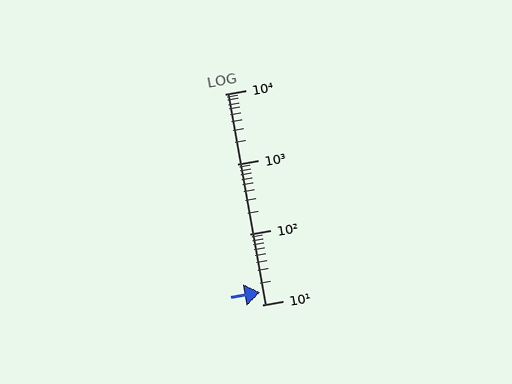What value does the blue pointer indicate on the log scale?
The pointer indicates approximately 15.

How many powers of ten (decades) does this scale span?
The scale spans 3 decades, from 10 to 10000.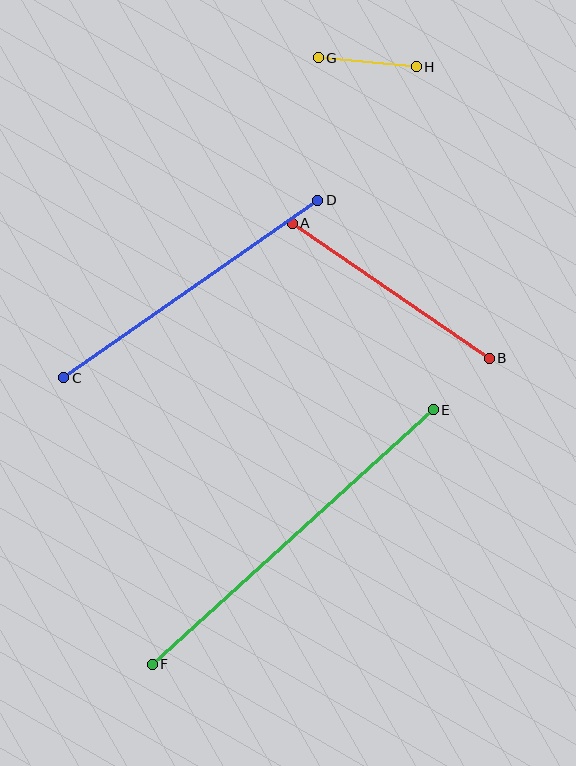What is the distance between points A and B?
The distance is approximately 239 pixels.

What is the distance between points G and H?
The distance is approximately 99 pixels.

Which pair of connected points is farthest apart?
Points E and F are farthest apart.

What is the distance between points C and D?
The distance is approximately 310 pixels.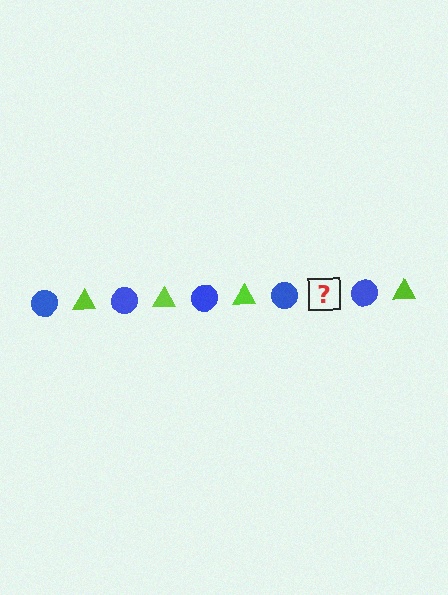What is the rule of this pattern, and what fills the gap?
The rule is that the pattern alternates between blue circle and lime triangle. The gap should be filled with a lime triangle.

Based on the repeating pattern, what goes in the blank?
The blank should be a lime triangle.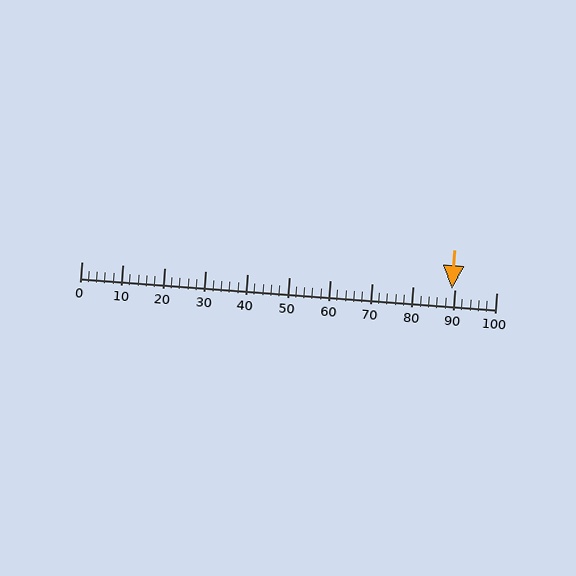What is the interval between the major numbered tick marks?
The major tick marks are spaced 10 units apart.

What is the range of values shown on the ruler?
The ruler shows values from 0 to 100.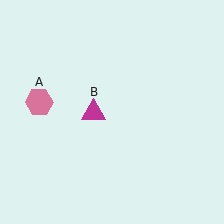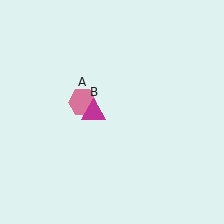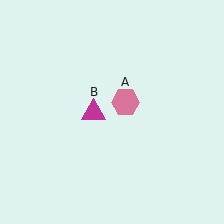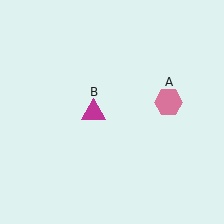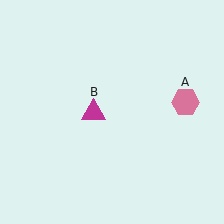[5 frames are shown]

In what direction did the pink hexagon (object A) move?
The pink hexagon (object A) moved right.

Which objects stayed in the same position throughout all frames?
Magenta triangle (object B) remained stationary.